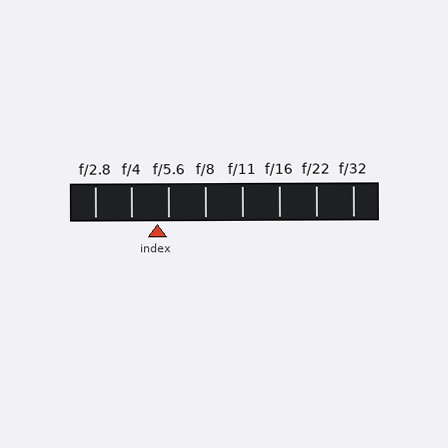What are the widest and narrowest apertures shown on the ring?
The widest aperture shown is f/2.8 and the narrowest is f/32.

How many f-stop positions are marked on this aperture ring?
There are 8 f-stop positions marked.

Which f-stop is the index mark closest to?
The index mark is closest to f/5.6.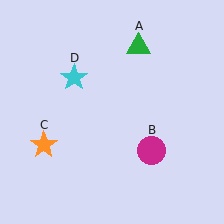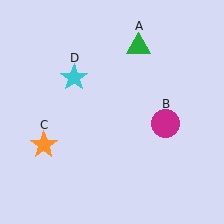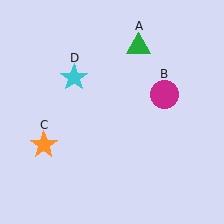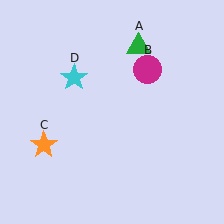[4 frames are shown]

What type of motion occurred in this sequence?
The magenta circle (object B) rotated counterclockwise around the center of the scene.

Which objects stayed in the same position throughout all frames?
Green triangle (object A) and orange star (object C) and cyan star (object D) remained stationary.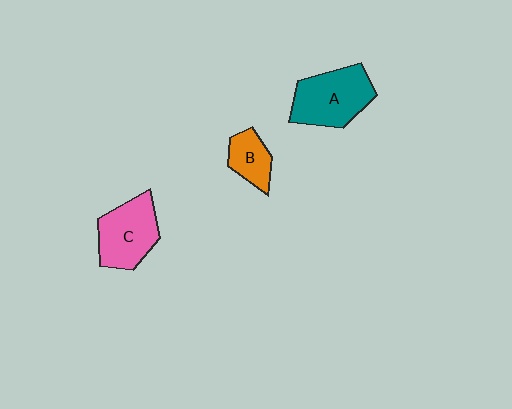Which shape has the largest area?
Shape A (teal).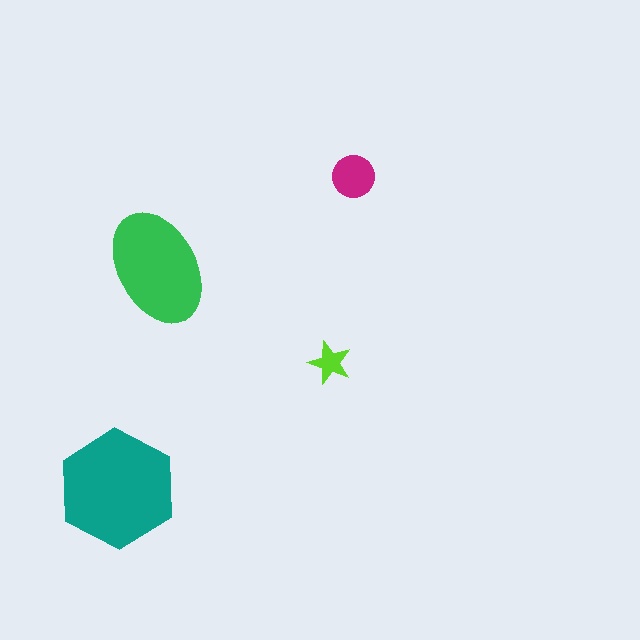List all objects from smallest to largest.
The lime star, the magenta circle, the green ellipse, the teal hexagon.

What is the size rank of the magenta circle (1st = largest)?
3rd.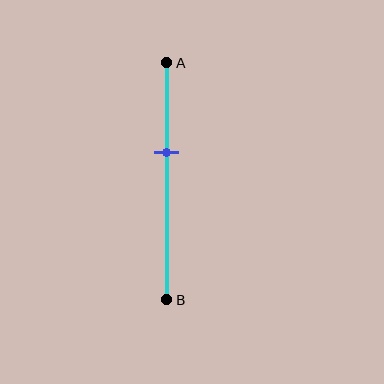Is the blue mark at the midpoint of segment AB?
No, the mark is at about 40% from A, not at the 50% midpoint.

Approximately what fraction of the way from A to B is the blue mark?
The blue mark is approximately 40% of the way from A to B.